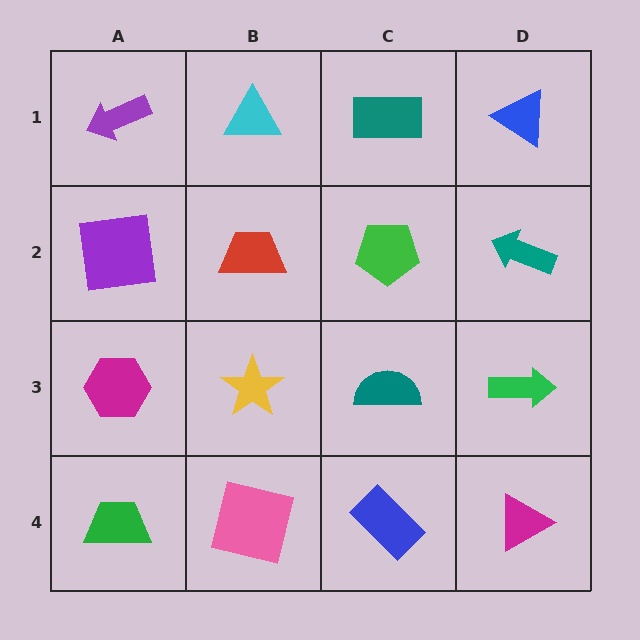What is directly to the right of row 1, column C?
A blue triangle.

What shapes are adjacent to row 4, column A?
A magenta hexagon (row 3, column A), a pink square (row 4, column B).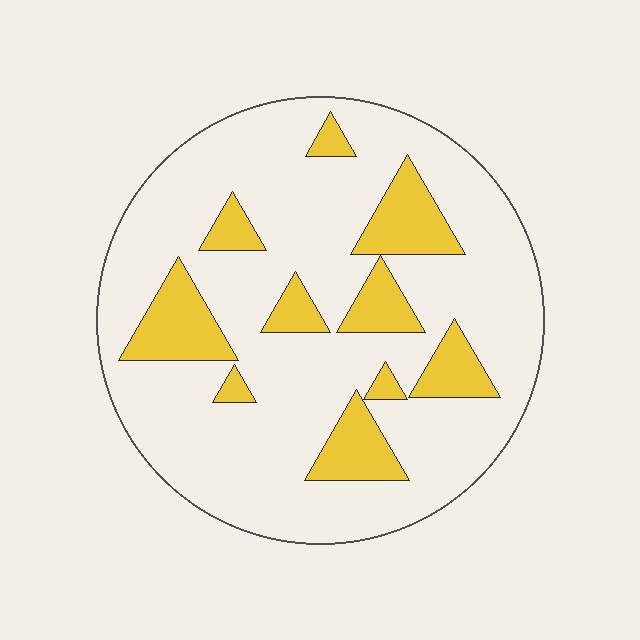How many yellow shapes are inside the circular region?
10.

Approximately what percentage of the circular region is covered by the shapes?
Approximately 20%.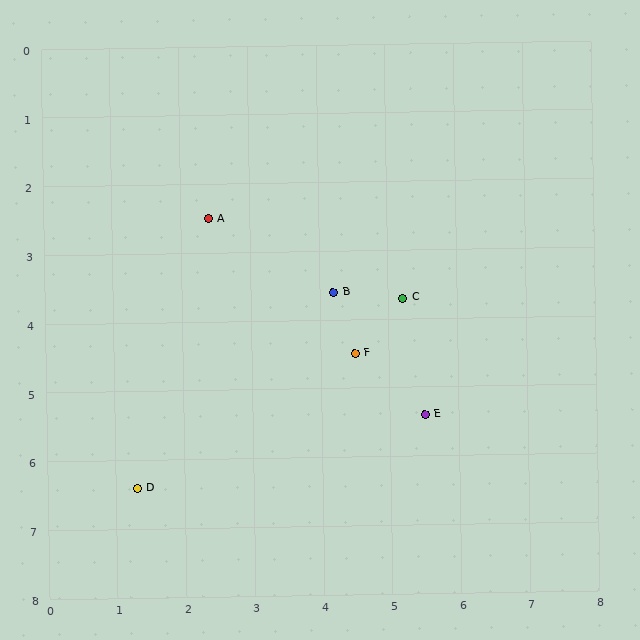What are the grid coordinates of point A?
Point A is at approximately (2.4, 2.5).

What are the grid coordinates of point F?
Point F is at approximately (4.5, 4.5).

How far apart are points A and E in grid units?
Points A and E are about 4.2 grid units apart.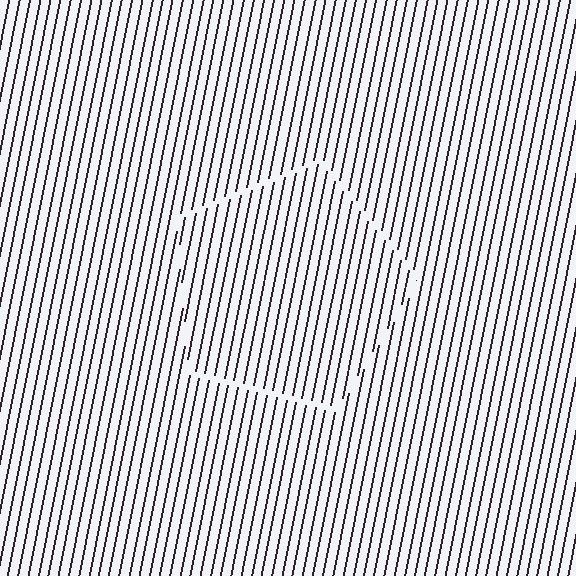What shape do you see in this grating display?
An illusory pentagon. The interior of the shape contains the same grating, shifted by half a period — the contour is defined by the phase discontinuity where line-ends from the inner and outer gratings abut.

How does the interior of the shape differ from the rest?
The interior of the shape contains the same grating, shifted by half a period — the contour is defined by the phase discontinuity where line-ends from the inner and outer gratings abut.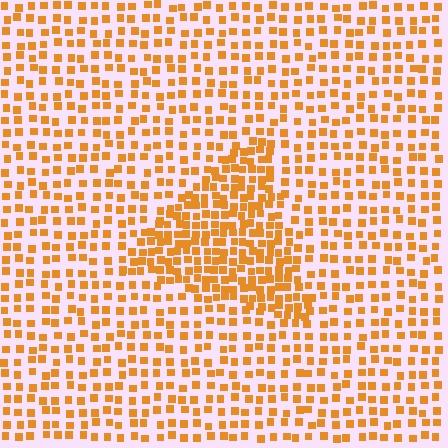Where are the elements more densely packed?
The elements are more densely packed inside the triangle boundary.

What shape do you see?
I see a triangle.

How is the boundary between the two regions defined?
The boundary is defined by a change in element density (approximately 1.9x ratio). All elements are the same color, size, and shape.